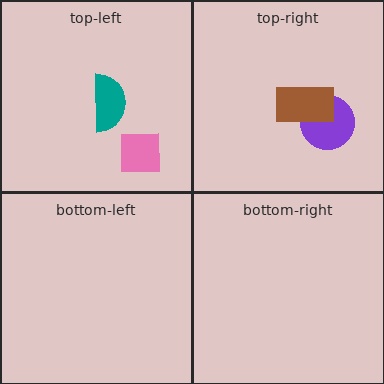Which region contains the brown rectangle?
The top-right region.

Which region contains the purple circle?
The top-right region.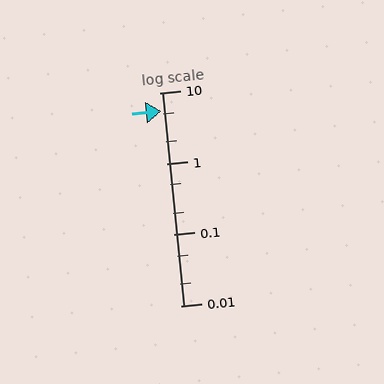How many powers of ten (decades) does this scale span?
The scale spans 3 decades, from 0.01 to 10.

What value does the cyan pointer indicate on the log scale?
The pointer indicates approximately 5.5.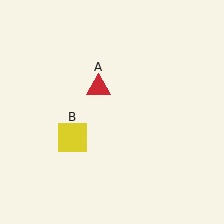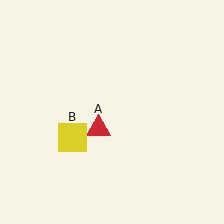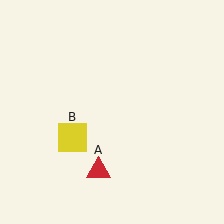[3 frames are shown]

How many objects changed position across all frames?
1 object changed position: red triangle (object A).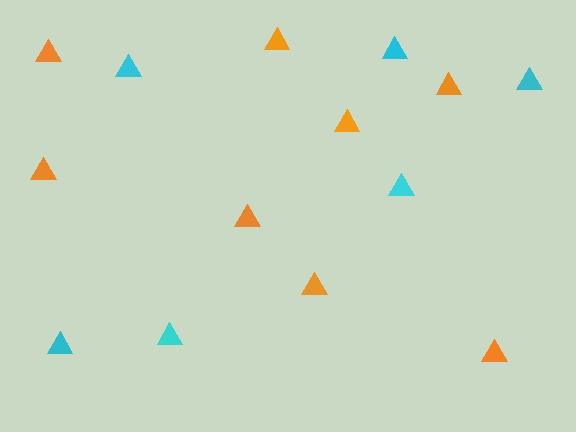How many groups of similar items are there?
There are 2 groups: one group of cyan triangles (6) and one group of orange triangles (8).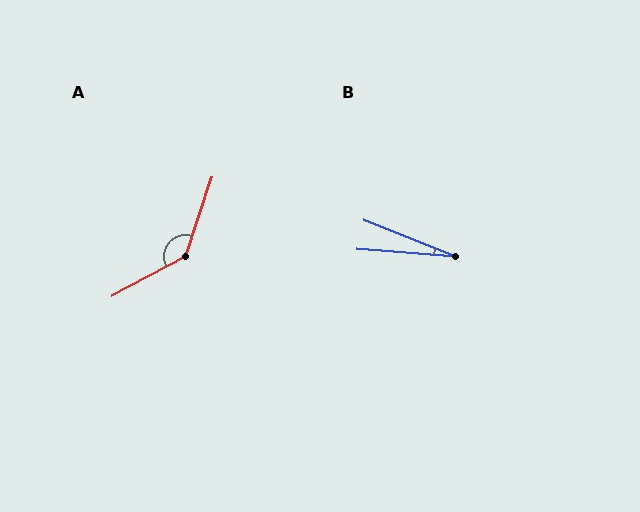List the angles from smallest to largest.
B (18°), A (137°).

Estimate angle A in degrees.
Approximately 137 degrees.